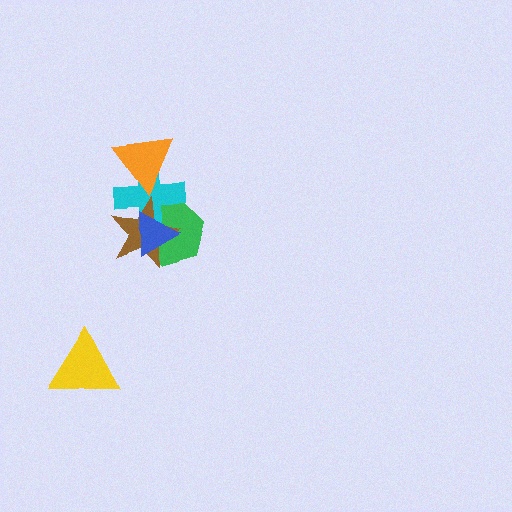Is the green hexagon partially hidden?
Yes, it is partially covered by another shape.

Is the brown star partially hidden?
Yes, it is partially covered by another shape.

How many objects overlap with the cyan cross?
4 objects overlap with the cyan cross.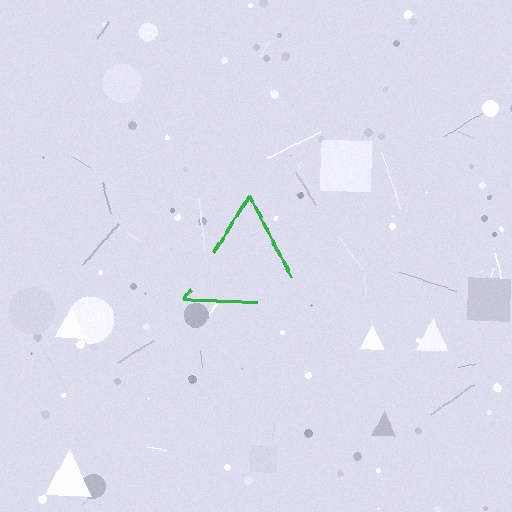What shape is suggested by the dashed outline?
The dashed outline suggests a triangle.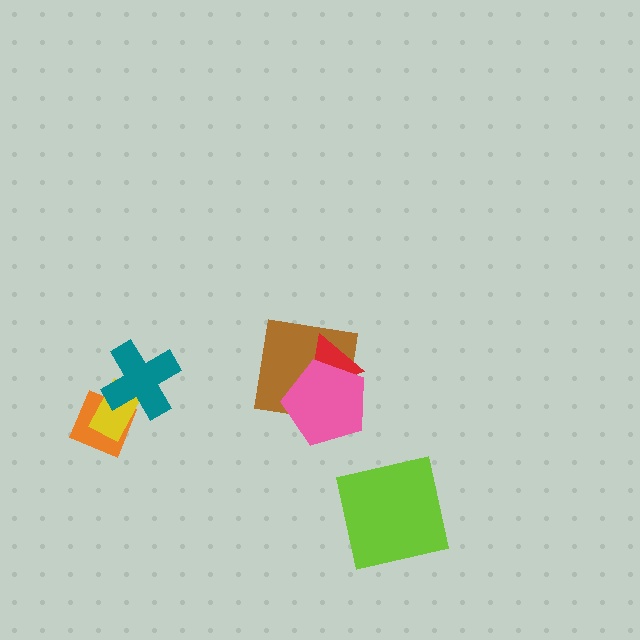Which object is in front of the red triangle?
The pink pentagon is in front of the red triangle.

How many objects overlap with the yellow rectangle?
2 objects overlap with the yellow rectangle.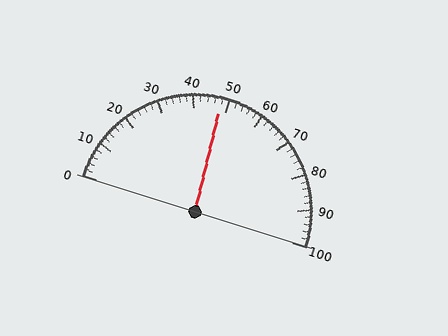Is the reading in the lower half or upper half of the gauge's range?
The reading is in the lower half of the range (0 to 100).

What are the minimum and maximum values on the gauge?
The gauge ranges from 0 to 100.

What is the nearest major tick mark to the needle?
The nearest major tick mark is 50.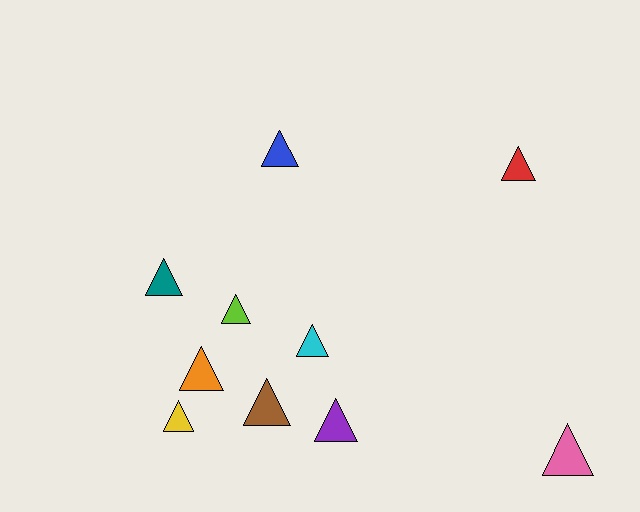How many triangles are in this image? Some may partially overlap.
There are 10 triangles.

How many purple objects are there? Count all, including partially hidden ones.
There is 1 purple object.